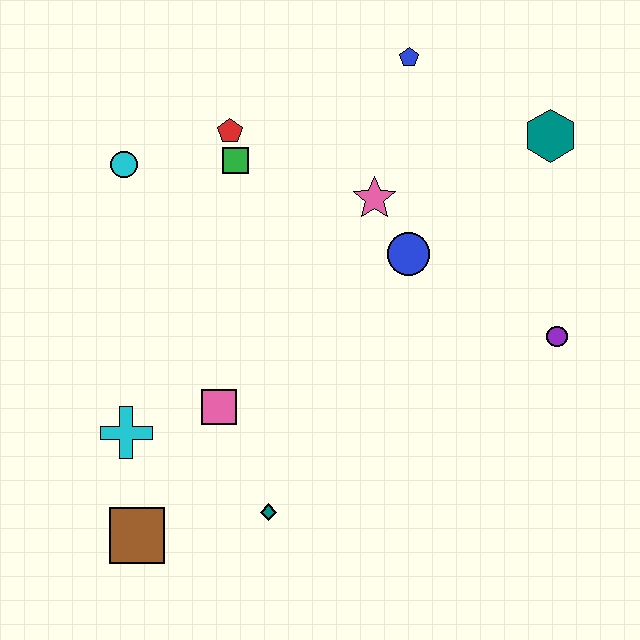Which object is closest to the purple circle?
The blue circle is closest to the purple circle.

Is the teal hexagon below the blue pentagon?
Yes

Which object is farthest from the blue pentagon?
The brown square is farthest from the blue pentagon.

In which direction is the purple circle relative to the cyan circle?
The purple circle is to the right of the cyan circle.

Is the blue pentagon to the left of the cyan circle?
No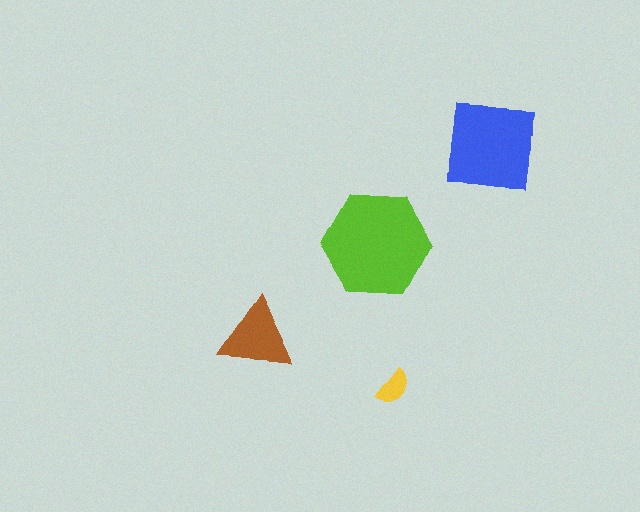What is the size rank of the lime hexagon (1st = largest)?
1st.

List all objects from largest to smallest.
The lime hexagon, the blue square, the brown triangle, the yellow semicircle.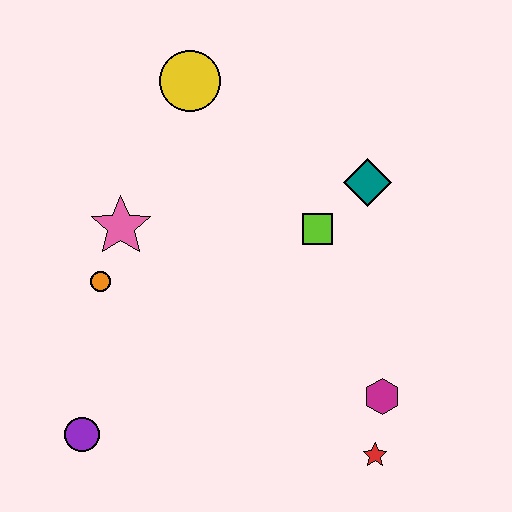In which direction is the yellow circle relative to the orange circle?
The yellow circle is above the orange circle.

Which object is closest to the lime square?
The teal diamond is closest to the lime square.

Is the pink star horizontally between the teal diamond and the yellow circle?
No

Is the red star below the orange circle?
Yes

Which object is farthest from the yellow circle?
The red star is farthest from the yellow circle.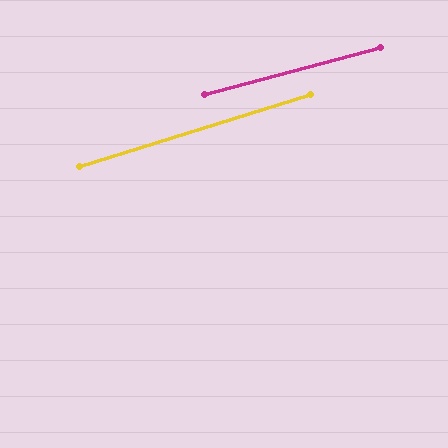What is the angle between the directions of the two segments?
Approximately 2 degrees.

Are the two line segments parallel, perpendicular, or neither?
Parallel — their directions differ by only 2.0°.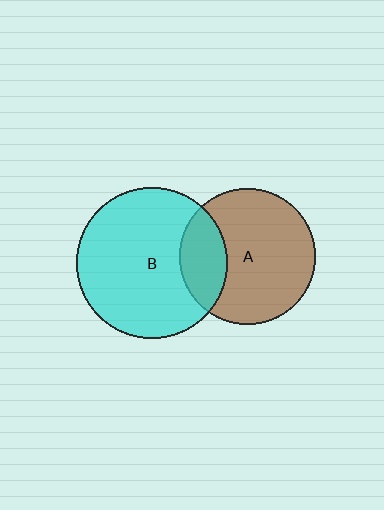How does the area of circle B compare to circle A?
Approximately 1.2 times.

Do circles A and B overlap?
Yes.